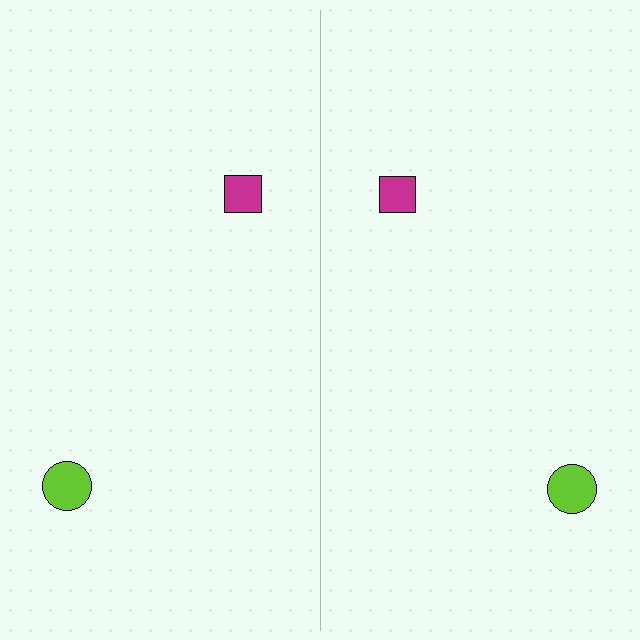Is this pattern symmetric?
Yes, this pattern has bilateral (reflection) symmetry.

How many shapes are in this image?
There are 4 shapes in this image.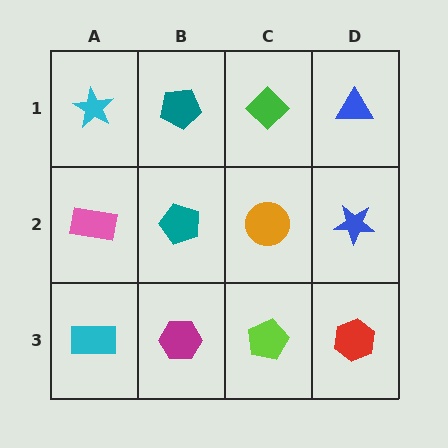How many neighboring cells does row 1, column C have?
3.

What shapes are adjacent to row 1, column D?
A blue star (row 2, column D), a green diamond (row 1, column C).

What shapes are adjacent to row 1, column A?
A pink rectangle (row 2, column A), a teal pentagon (row 1, column B).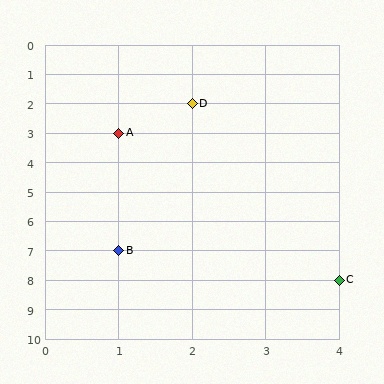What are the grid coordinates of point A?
Point A is at grid coordinates (1, 3).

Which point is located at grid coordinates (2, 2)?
Point D is at (2, 2).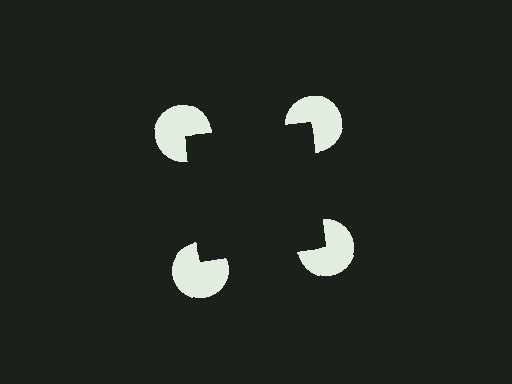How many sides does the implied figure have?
4 sides.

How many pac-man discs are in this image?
There are 4 — one at each vertex of the illusory square.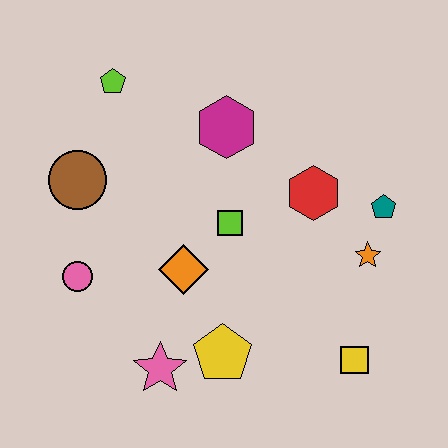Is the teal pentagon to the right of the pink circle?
Yes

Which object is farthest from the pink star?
The lime pentagon is farthest from the pink star.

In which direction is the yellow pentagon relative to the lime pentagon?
The yellow pentagon is below the lime pentagon.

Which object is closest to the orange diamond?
The lime square is closest to the orange diamond.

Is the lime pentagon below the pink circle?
No